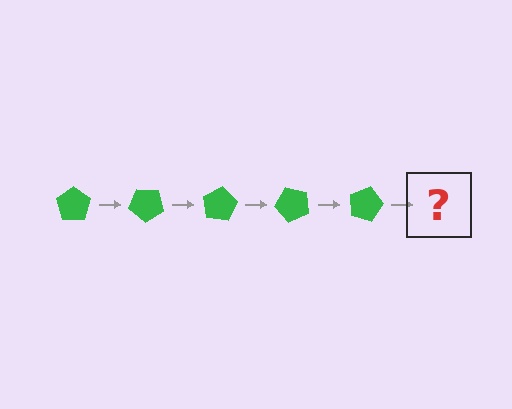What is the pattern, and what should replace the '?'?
The pattern is that the pentagon rotates 40 degrees each step. The '?' should be a green pentagon rotated 200 degrees.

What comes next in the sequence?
The next element should be a green pentagon rotated 200 degrees.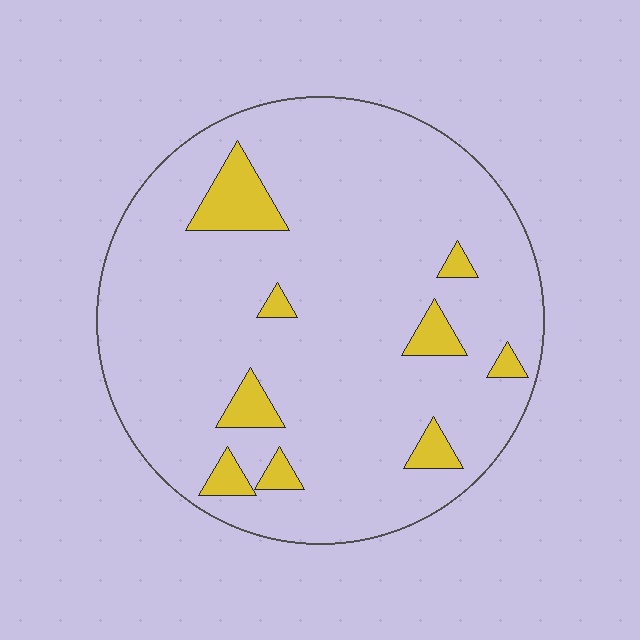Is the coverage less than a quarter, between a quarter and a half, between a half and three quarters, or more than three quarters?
Less than a quarter.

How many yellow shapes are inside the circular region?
9.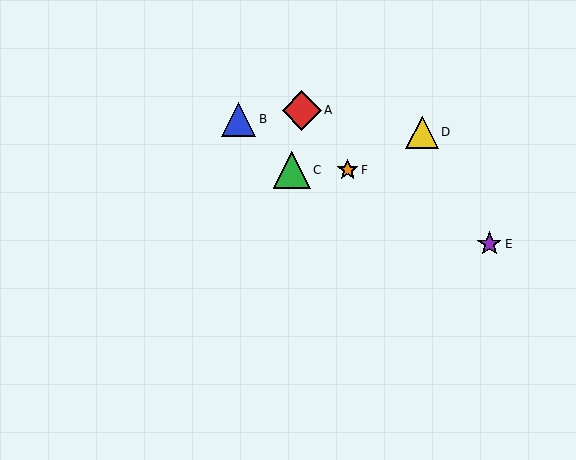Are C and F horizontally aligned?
Yes, both are at y≈170.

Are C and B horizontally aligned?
No, C is at y≈170 and B is at y≈119.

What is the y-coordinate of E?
Object E is at y≈244.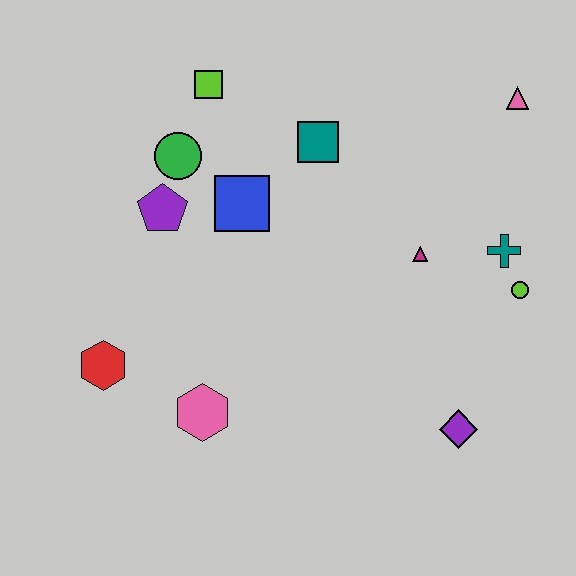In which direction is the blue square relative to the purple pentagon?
The blue square is to the right of the purple pentagon.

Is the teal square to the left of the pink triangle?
Yes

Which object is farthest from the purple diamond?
The lime square is farthest from the purple diamond.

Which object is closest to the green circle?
The purple pentagon is closest to the green circle.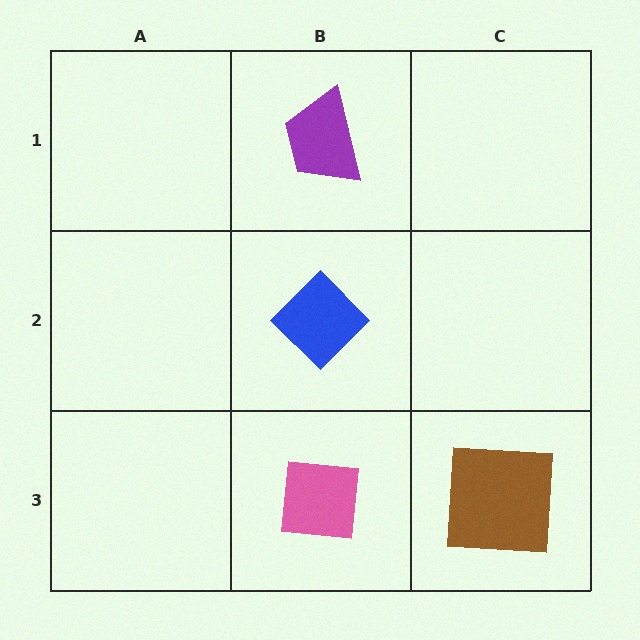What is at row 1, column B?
A purple trapezoid.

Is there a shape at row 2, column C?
No, that cell is empty.